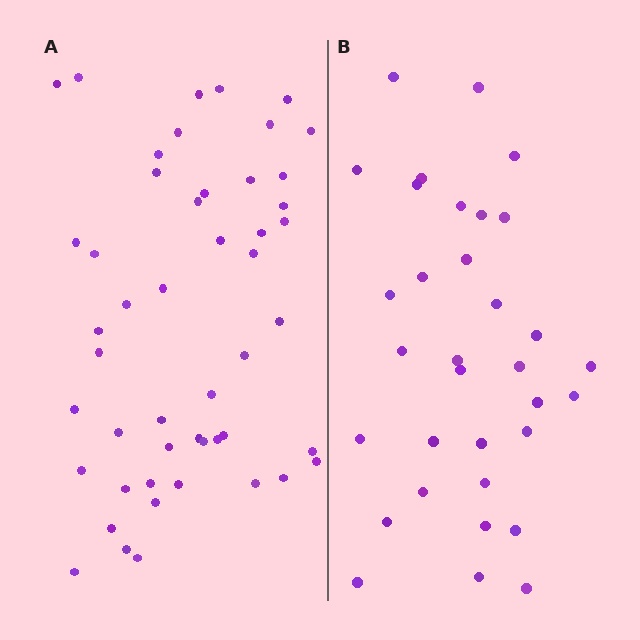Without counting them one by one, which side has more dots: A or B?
Region A (the left region) has more dots.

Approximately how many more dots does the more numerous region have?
Region A has approximately 15 more dots than region B.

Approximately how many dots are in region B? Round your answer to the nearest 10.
About 30 dots. (The exact count is 33, which rounds to 30.)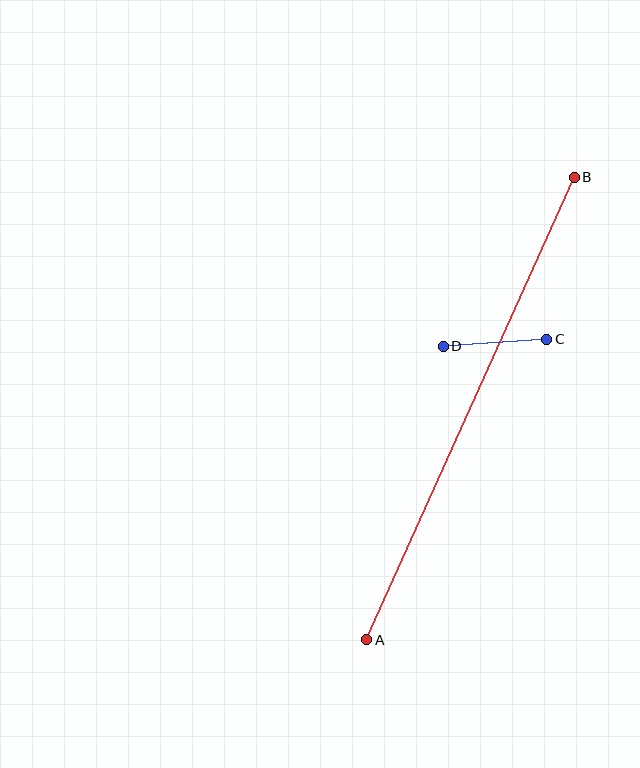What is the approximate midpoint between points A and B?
The midpoint is at approximately (471, 408) pixels.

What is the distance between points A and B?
The distance is approximately 507 pixels.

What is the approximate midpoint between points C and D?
The midpoint is at approximately (495, 343) pixels.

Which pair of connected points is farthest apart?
Points A and B are farthest apart.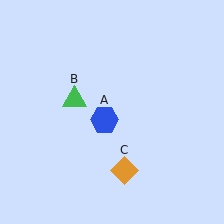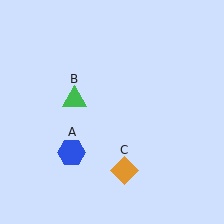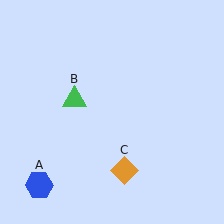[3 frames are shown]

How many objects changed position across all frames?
1 object changed position: blue hexagon (object A).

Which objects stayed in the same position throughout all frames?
Green triangle (object B) and orange diamond (object C) remained stationary.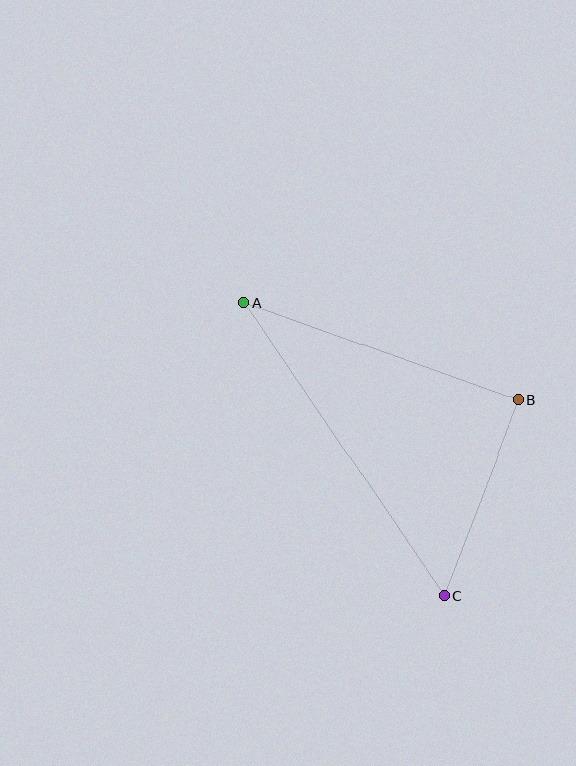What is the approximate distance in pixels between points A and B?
The distance between A and B is approximately 291 pixels.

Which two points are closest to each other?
Points B and C are closest to each other.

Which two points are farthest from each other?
Points A and C are farthest from each other.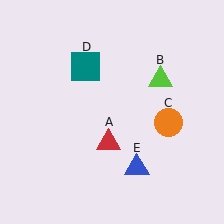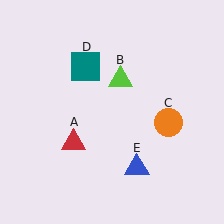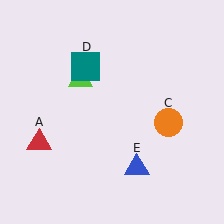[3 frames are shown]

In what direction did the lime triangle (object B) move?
The lime triangle (object B) moved left.